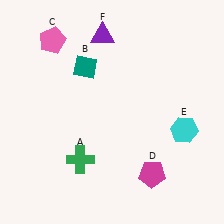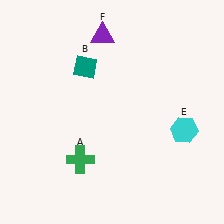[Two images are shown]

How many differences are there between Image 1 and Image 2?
There are 2 differences between the two images.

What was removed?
The pink pentagon (C), the magenta pentagon (D) were removed in Image 2.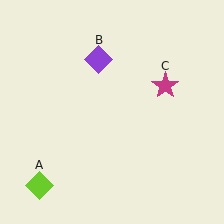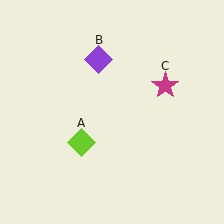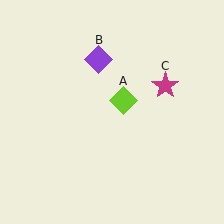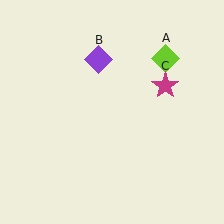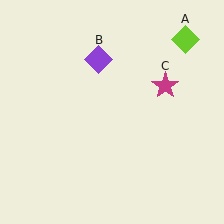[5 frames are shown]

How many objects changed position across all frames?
1 object changed position: lime diamond (object A).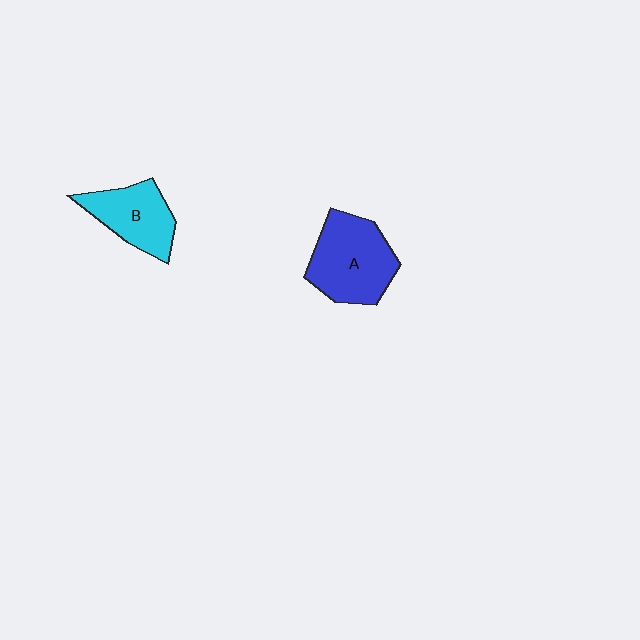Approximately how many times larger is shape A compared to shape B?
Approximately 1.3 times.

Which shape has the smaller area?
Shape B (cyan).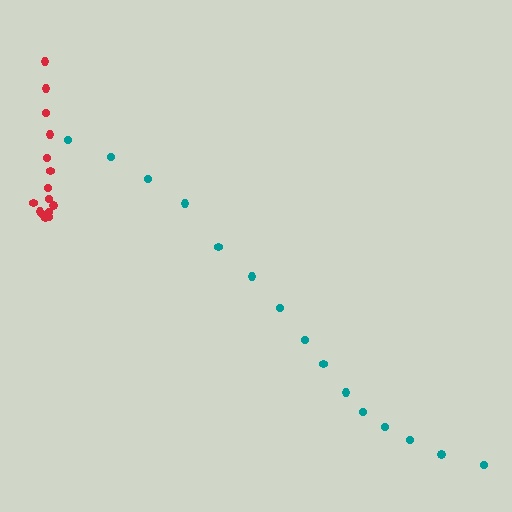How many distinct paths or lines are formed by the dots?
There are 2 distinct paths.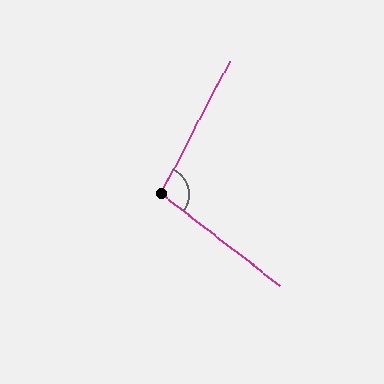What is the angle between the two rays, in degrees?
Approximately 100 degrees.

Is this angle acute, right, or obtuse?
It is obtuse.